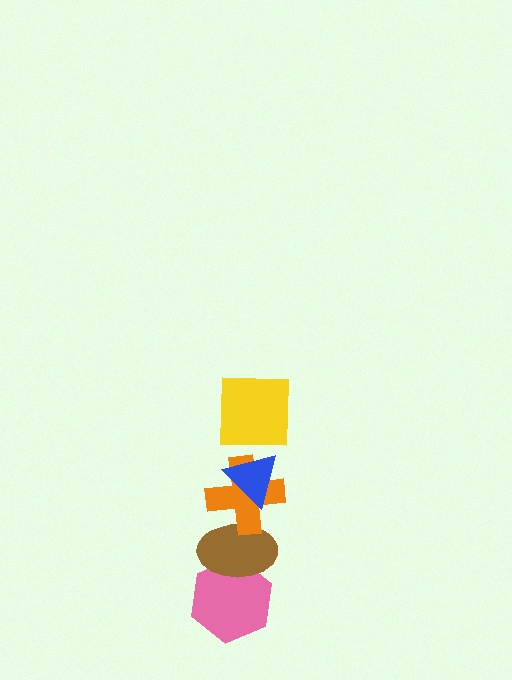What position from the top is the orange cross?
The orange cross is 3rd from the top.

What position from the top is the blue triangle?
The blue triangle is 2nd from the top.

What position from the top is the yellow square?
The yellow square is 1st from the top.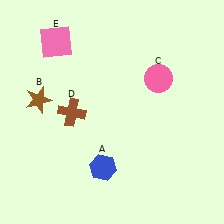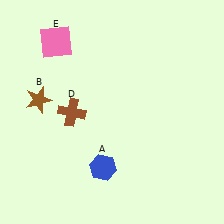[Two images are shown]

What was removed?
The pink circle (C) was removed in Image 2.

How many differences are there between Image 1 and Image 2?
There is 1 difference between the two images.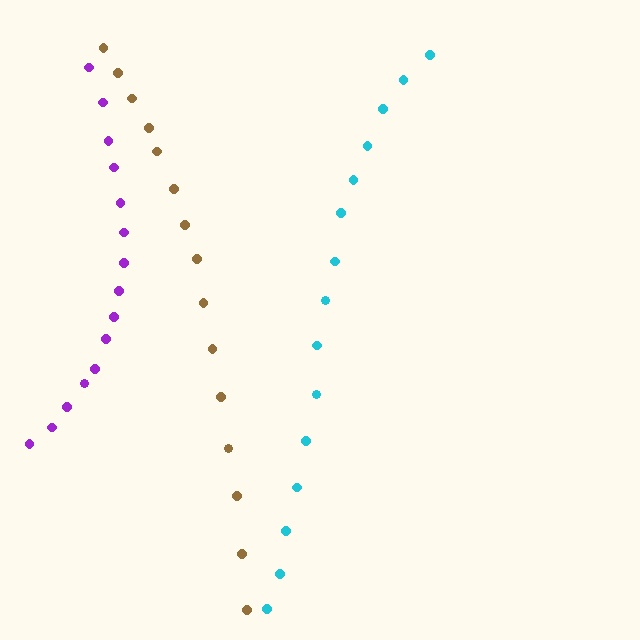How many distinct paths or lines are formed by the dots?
There are 3 distinct paths.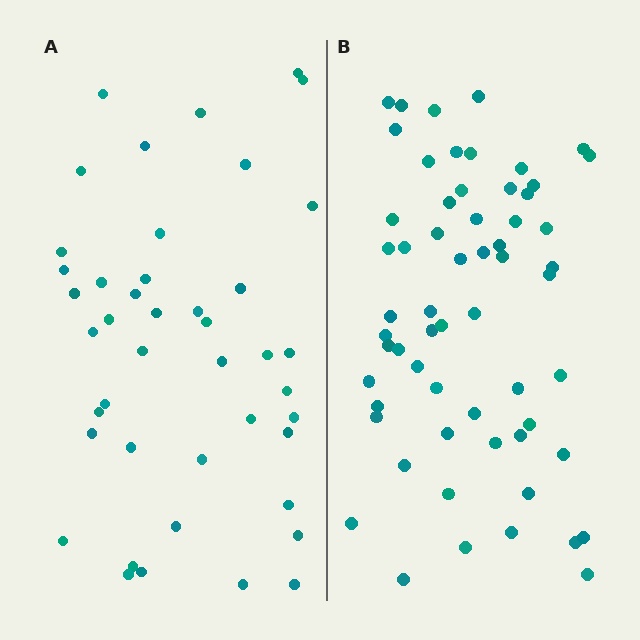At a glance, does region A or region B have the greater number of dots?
Region B (the right region) has more dots.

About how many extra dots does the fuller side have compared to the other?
Region B has approximately 15 more dots than region A.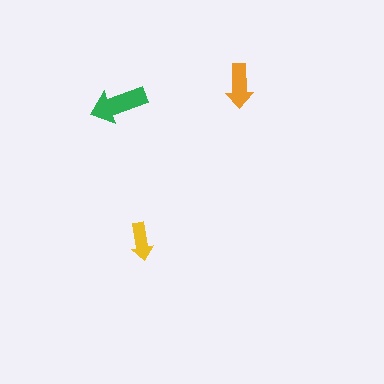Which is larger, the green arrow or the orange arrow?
The green one.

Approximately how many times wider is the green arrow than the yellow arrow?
About 1.5 times wider.